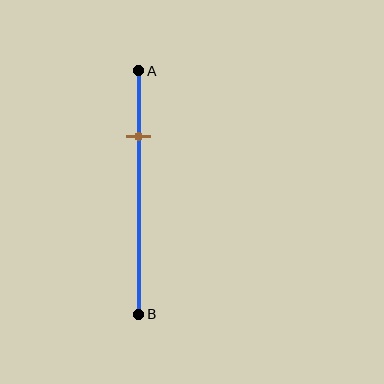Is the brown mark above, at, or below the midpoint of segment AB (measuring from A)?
The brown mark is above the midpoint of segment AB.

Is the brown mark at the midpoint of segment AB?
No, the mark is at about 25% from A, not at the 50% midpoint.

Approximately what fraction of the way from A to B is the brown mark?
The brown mark is approximately 25% of the way from A to B.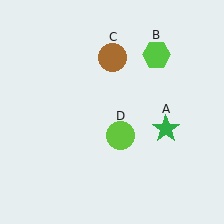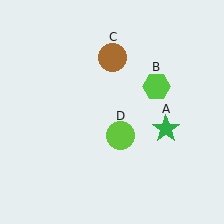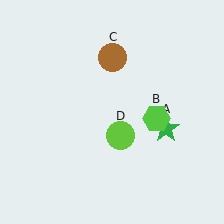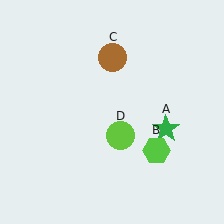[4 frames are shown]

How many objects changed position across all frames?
1 object changed position: lime hexagon (object B).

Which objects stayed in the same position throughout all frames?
Green star (object A) and brown circle (object C) and lime circle (object D) remained stationary.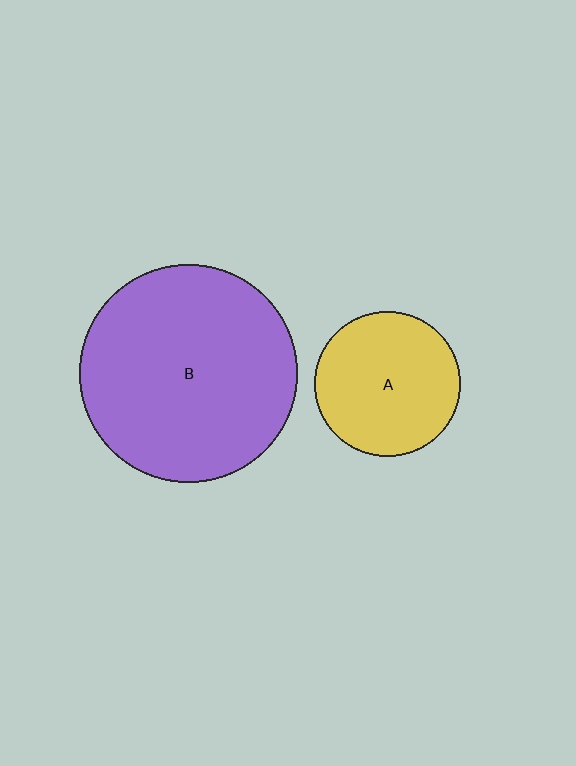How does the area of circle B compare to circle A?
Approximately 2.2 times.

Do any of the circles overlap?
No, none of the circles overlap.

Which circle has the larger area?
Circle B (purple).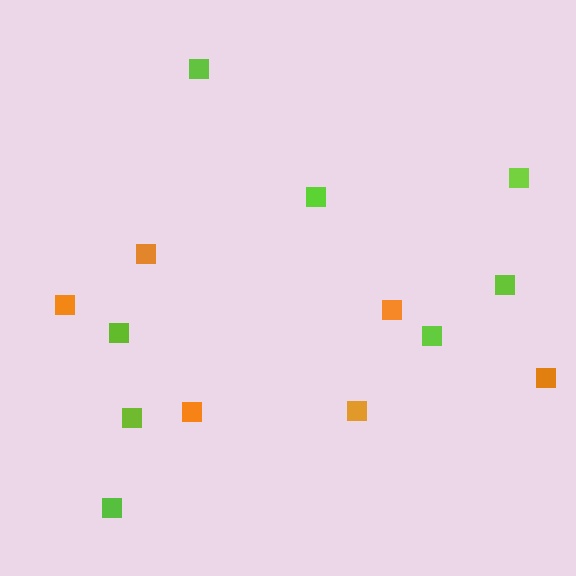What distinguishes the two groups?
There are 2 groups: one group of orange squares (6) and one group of lime squares (8).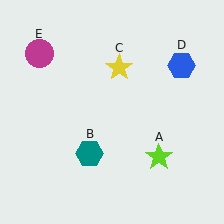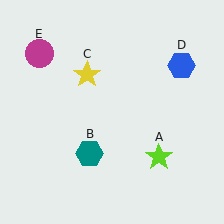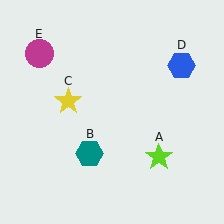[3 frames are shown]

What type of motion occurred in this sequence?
The yellow star (object C) rotated counterclockwise around the center of the scene.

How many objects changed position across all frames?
1 object changed position: yellow star (object C).